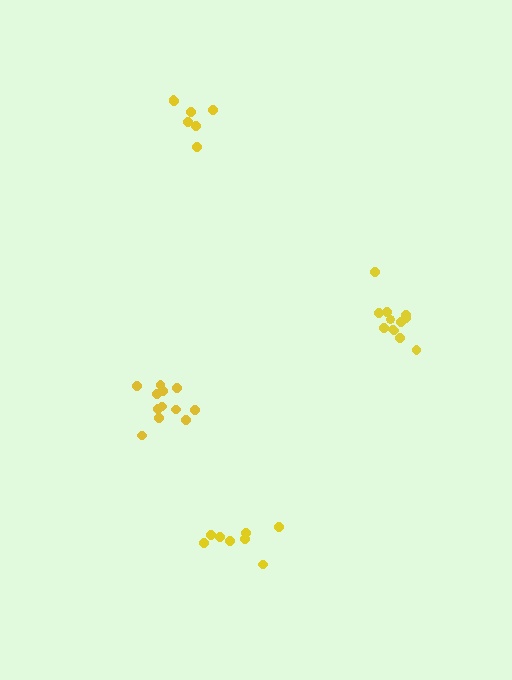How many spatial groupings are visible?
There are 4 spatial groupings.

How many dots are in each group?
Group 1: 12 dots, Group 2: 12 dots, Group 3: 7 dots, Group 4: 8 dots (39 total).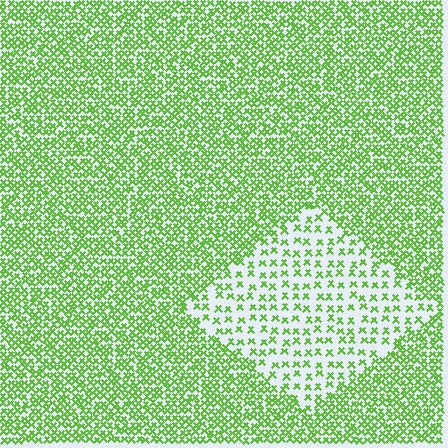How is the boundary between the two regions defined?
The boundary is defined by a change in element density (approximately 2.5x ratio). All elements are the same color, size, and shape.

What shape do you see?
I see a diamond.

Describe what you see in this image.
The image contains small lime elements arranged at two different densities. A diamond-shaped region is visible where the elements are less densely packed than the surrounding area.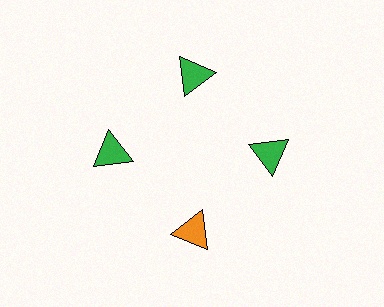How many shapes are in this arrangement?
There are 4 shapes arranged in a ring pattern.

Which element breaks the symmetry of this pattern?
The orange triangle at roughly the 6 o'clock position breaks the symmetry. All other shapes are green triangles.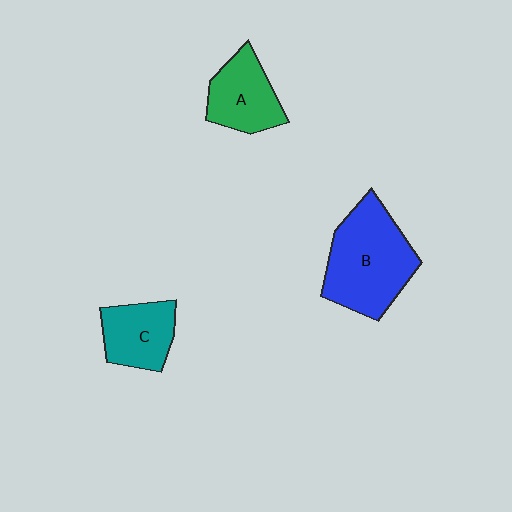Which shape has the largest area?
Shape B (blue).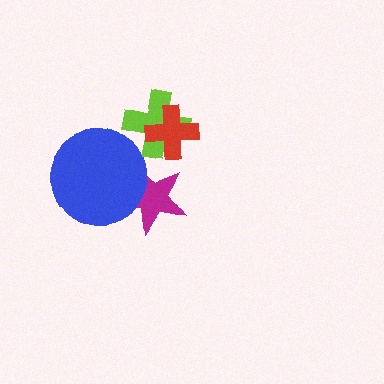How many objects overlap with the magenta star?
1 object overlaps with the magenta star.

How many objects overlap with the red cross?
1 object overlaps with the red cross.